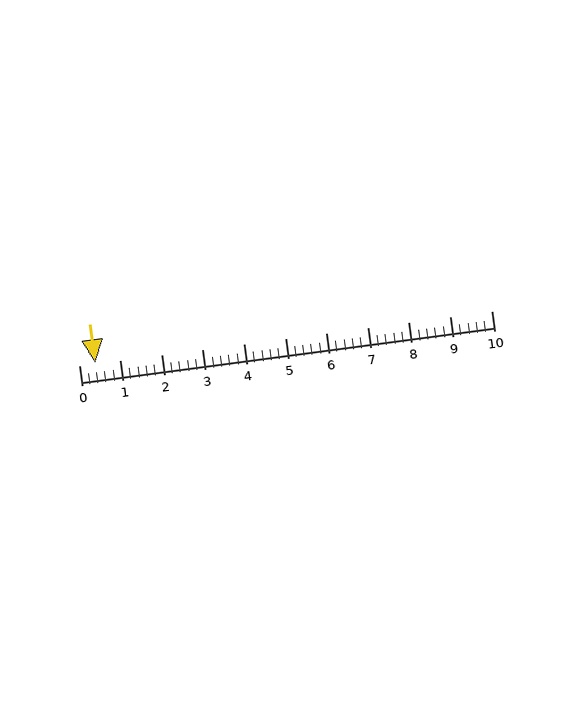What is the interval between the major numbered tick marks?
The major tick marks are spaced 1 units apart.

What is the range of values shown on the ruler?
The ruler shows values from 0 to 10.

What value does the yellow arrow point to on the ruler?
The yellow arrow points to approximately 0.4.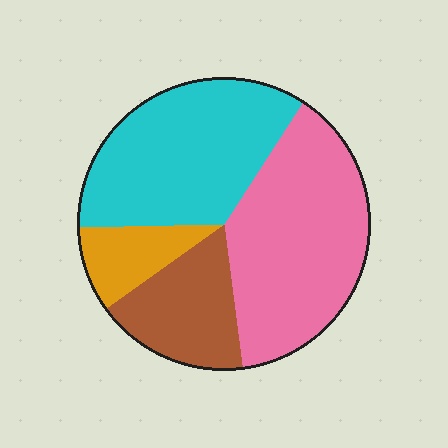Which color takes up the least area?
Orange, at roughly 10%.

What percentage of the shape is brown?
Brown covers 17% of the shape.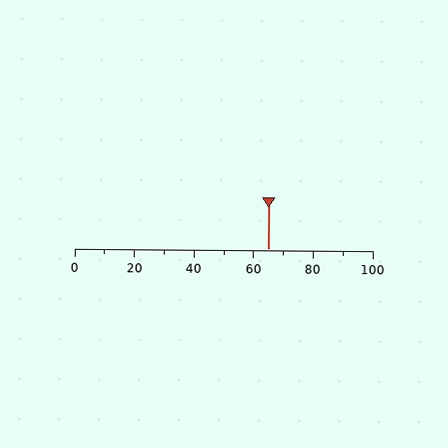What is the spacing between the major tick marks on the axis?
The major ticks are spaced 20 apart.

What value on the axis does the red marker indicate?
The marker indicates approximately 65.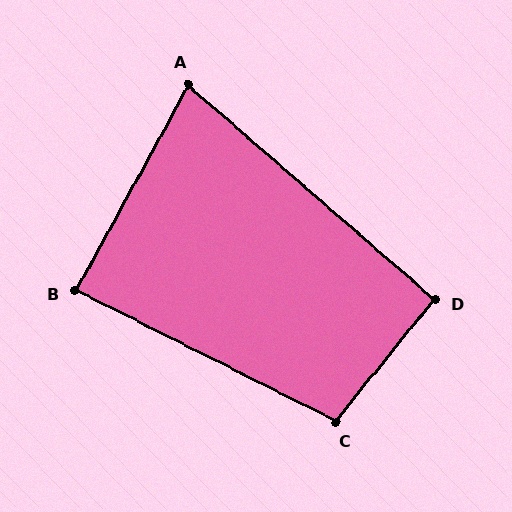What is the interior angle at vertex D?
Approximately 92 degrees (approximately right).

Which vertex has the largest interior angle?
C, at approximately 102 degrees.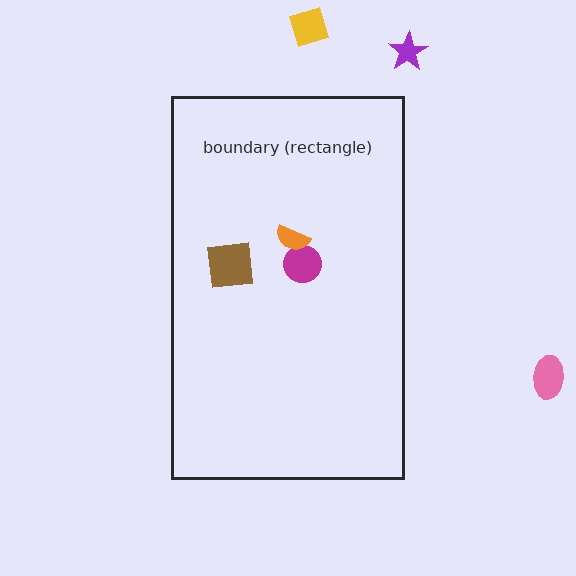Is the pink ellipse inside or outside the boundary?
Outside.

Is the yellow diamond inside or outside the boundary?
Outside.